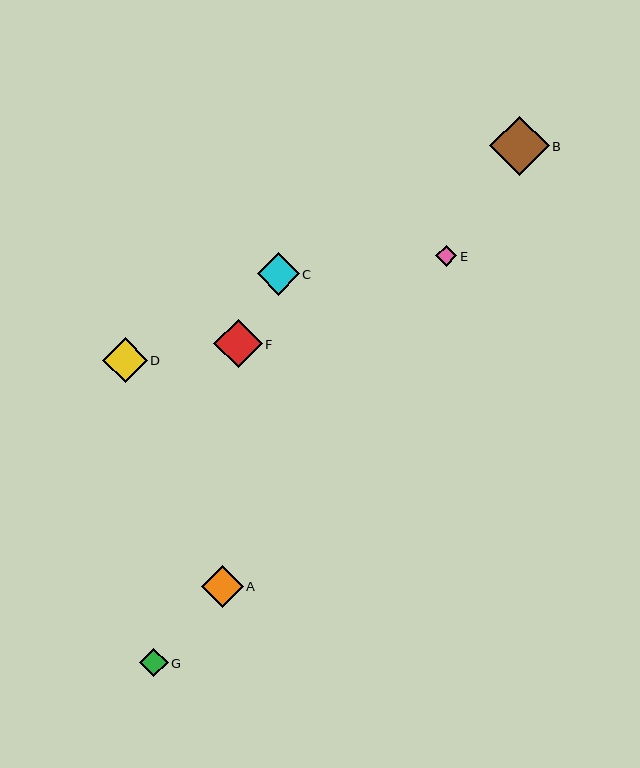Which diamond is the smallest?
Diamond E is the smallest with a size of approximately 21 pixels.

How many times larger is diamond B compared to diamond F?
Diamond B is approximately 1.2 times the size of diamond F.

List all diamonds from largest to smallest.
From largest to smallest: B, F, D, C, A, G, E.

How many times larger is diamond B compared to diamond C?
Diamond B is approximately 1.4 times the size of diamond C.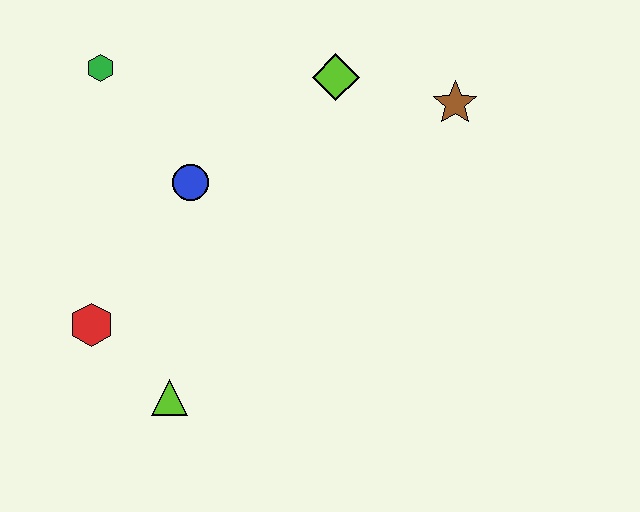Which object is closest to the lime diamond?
The brown star is closest to the lime diamond.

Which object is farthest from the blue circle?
The brown star is farthest from the blue circle.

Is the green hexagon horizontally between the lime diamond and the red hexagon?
Yes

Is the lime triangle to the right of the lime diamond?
No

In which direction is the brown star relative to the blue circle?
The brown star is to the right of the blue circle.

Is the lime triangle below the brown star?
Yes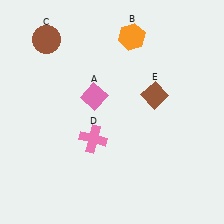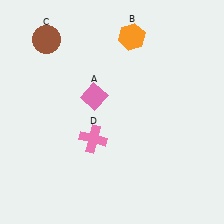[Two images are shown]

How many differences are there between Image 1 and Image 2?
There is 1 difference between the two images.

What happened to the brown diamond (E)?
The brown diamond (E) was removed in Image 2. It was in the top-right area of Image 1.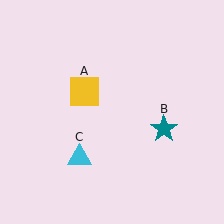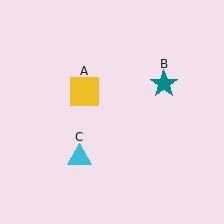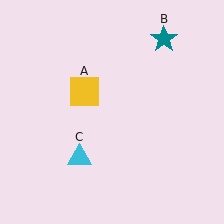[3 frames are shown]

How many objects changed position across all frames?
1 object changed position: teal star (object B).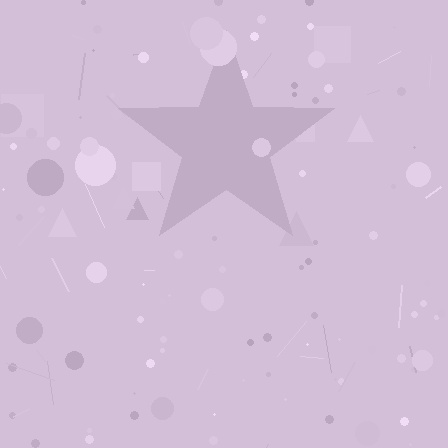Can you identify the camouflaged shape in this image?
The camouflaged shape is a star.